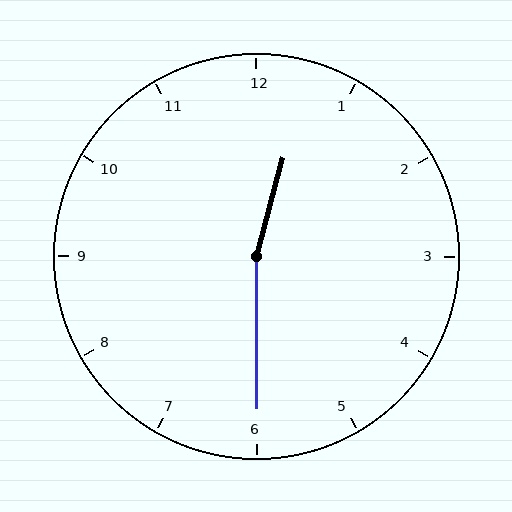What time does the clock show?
12:30.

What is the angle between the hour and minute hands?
Approximately 165 degrees.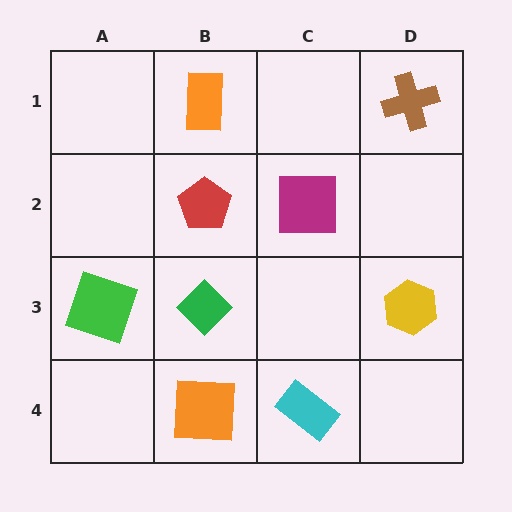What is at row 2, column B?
A red pentagon.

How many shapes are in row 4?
2 shapes.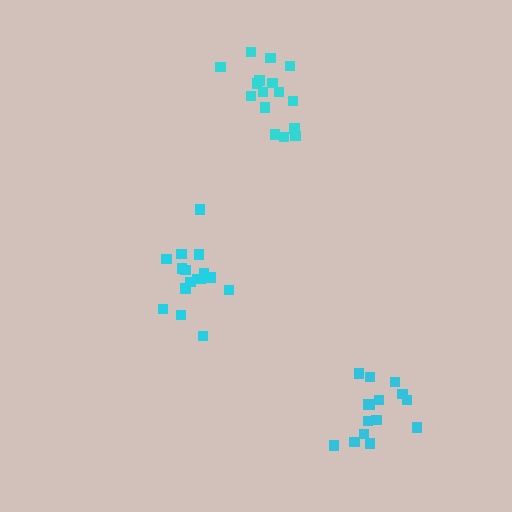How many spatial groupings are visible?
There are 3 spatial groupings.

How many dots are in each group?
Group 1: 16 dots, Group 2: 16 dots, Group 3: 15 dots (47 total).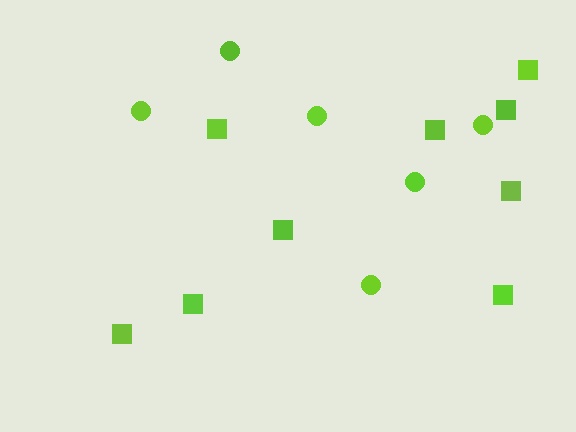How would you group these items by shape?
There are 2 groups: one group of squares (9) and one group of circles (6).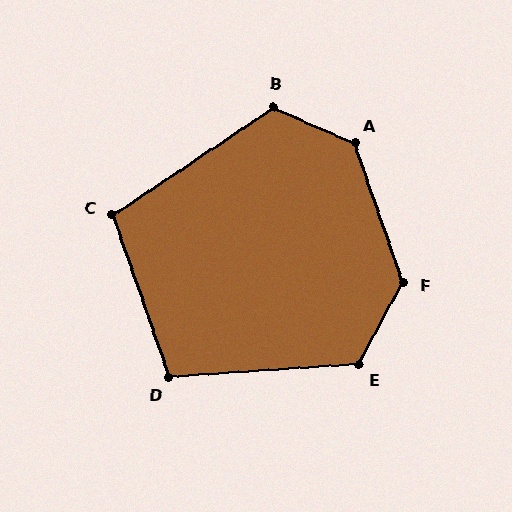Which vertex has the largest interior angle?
A, at approximately 133 degrees.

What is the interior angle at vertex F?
Approximately 132 degrees (obtuse).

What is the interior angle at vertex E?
Approximately 122 degrees (obtuse).